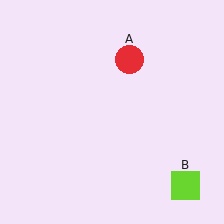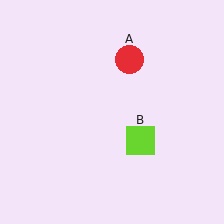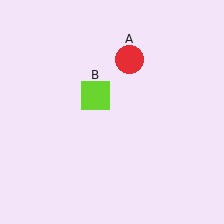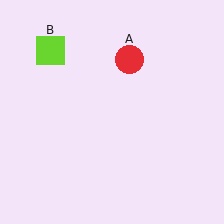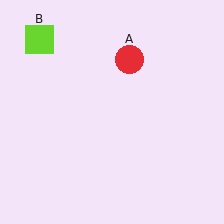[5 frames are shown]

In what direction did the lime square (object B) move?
The lime square (object B) moved up and to the left.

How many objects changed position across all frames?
1 object changed position: lime square (object B).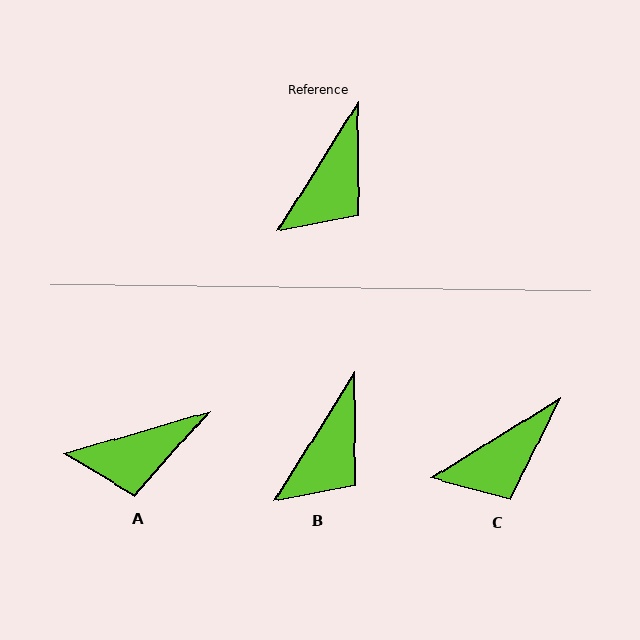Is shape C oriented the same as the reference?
No, it is off by about 26 degrees.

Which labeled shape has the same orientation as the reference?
B.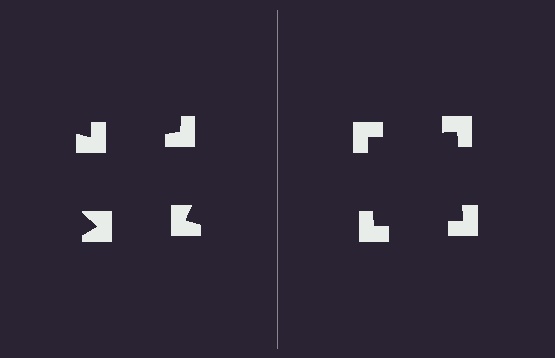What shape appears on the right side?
An illusory square.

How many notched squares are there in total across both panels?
8 — 4 on each side.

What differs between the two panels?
The notched squares are positioned identically on both sides; only the wedge orientations differ. On the right they align to a square; on the left they are misaligned.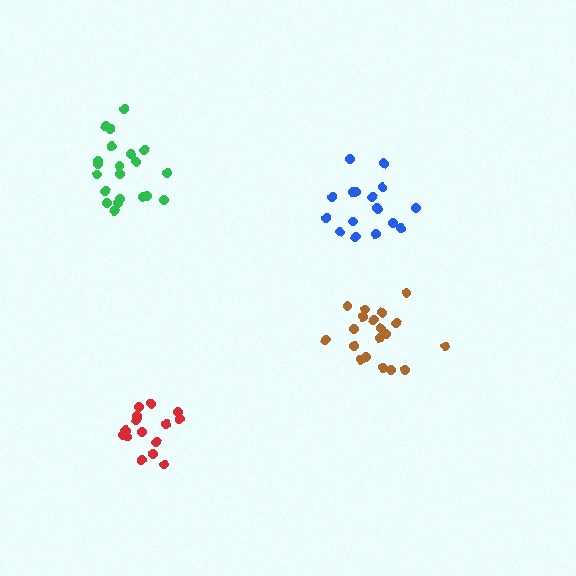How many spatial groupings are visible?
There are 4 spatial groupings.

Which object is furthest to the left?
The green cluster is leftmost.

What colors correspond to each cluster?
The clusters are colored: blue, brown, green, red.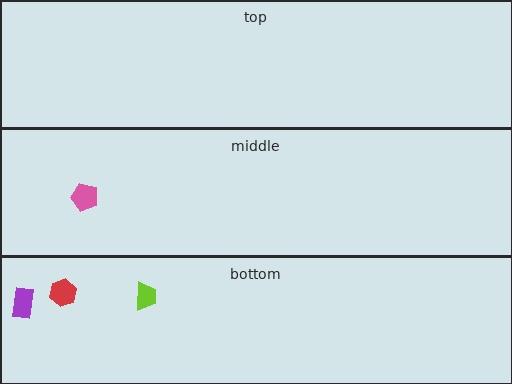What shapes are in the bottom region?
The lime trapezoid, the red hexagon, the purple rectangle.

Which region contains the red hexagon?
The bottom region.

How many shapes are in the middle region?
1.